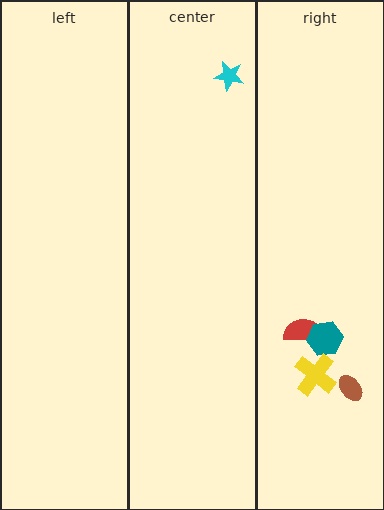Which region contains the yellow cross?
The right region.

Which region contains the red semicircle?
The right region.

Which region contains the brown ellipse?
The right region.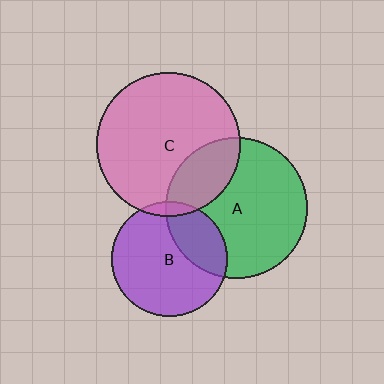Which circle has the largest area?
Circle C (pink).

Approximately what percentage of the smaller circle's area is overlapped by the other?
Approximately 30%.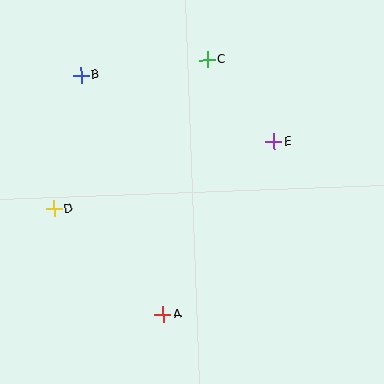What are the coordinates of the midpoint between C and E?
The midpoint between C and E is at (241, 101).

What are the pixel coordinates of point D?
Point D is at (54, 209).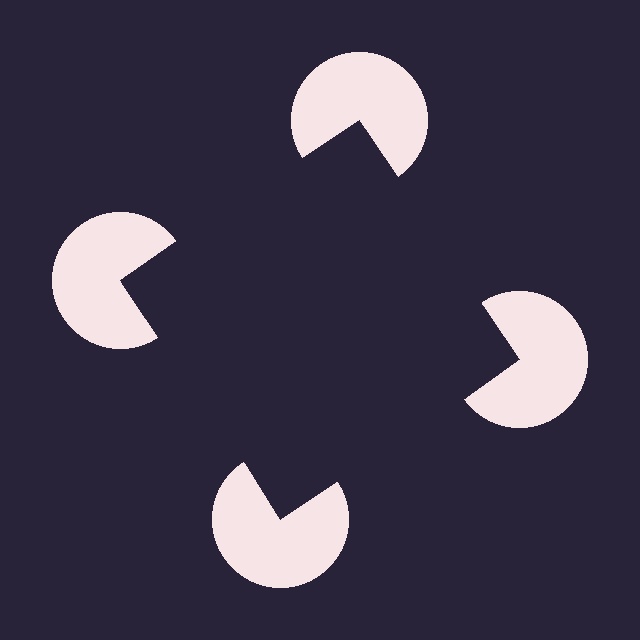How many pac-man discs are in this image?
There are 4 — one at each vertex of the illusory square.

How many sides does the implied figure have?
4 sides.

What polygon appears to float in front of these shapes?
An illusory square — its edges are inferred from the aligned wedge cuts in the pac-man discs, not physically drawn.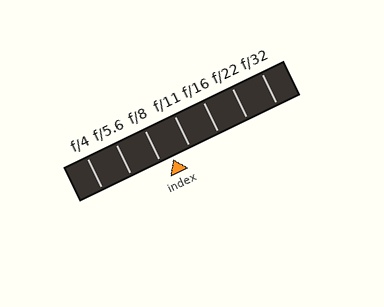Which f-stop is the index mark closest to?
The index mark is closest to f/8.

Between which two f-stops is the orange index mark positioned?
The index mark is between f/8 and f/11.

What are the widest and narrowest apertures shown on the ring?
The widest aperture shown is f/4 and the narrowest is f/32.